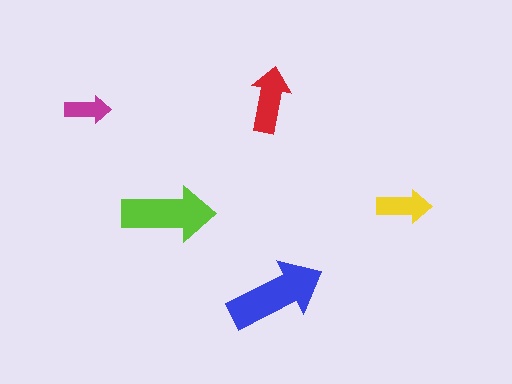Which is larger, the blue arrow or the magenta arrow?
The blue one.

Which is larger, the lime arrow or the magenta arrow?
The lime one.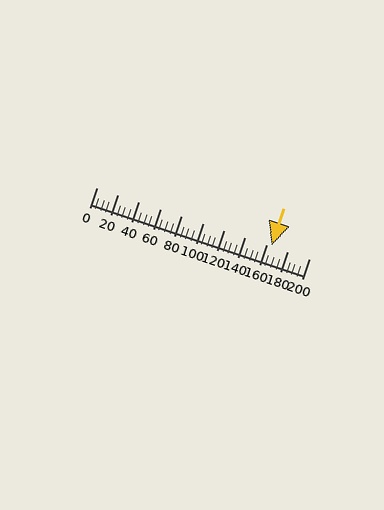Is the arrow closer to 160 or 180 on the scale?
The arrow is closer to 160.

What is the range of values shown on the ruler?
The ruler shows values from 0 to 200.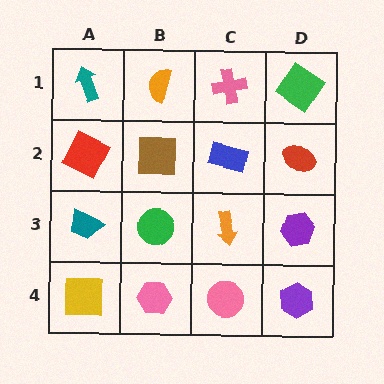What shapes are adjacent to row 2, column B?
An orange semicircle (row 1, column B), a green circle (row 3, column B), a red square (row 2, column A), a blue rectangle (row 2, column C).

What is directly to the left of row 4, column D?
A pink circle.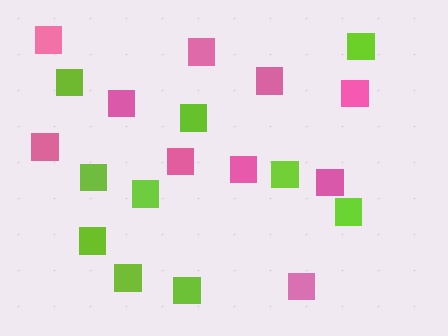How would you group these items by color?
There are 2 groups: one group of pink squares (10) and one group of lime squares (10).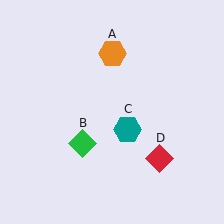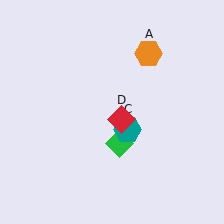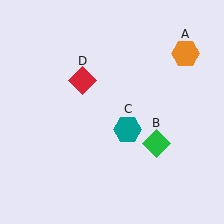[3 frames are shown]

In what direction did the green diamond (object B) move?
The green diamond (object B) moved right.